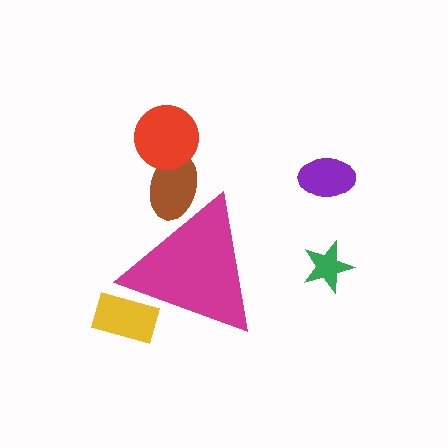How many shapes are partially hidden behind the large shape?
2 shapes are partially hidden.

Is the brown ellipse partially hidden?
Yes, the brown ellipse is partially hidden behind the magenta triangle.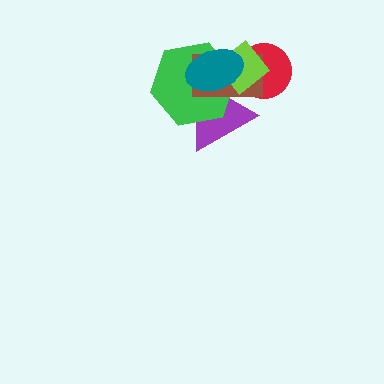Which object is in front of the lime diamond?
The teal ellipse is in front of the lime diamond.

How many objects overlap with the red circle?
3 objects overlap with the red circle.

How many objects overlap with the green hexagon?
4 objects overlap with the green hexagon.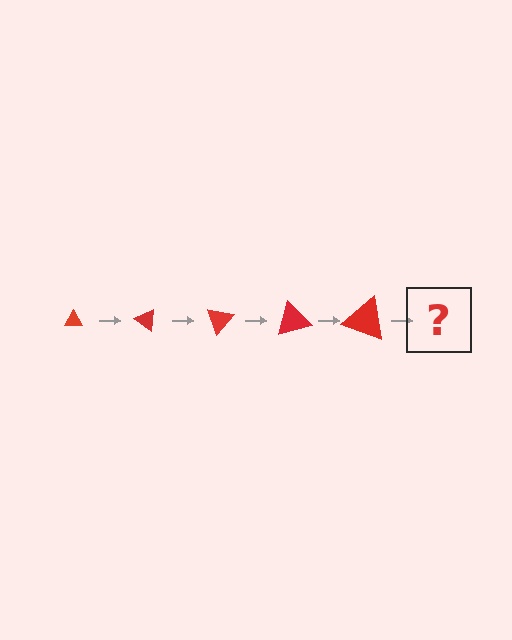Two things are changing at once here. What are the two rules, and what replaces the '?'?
The two rules are that the triangle grows larger each step and it rotates 35 degrees each step. The '?' should be a triangle, larger than the previous one and rotated 175 degrees from the start.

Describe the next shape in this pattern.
It should be a triangle, larger than the previous one and rotated 175 degrees from the start.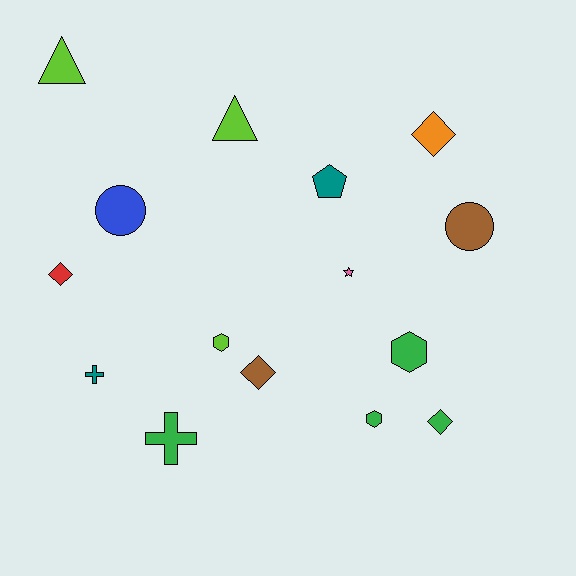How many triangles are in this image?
There are 2 triangles.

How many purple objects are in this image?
There are no purple objects.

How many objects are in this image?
There are 15 objects.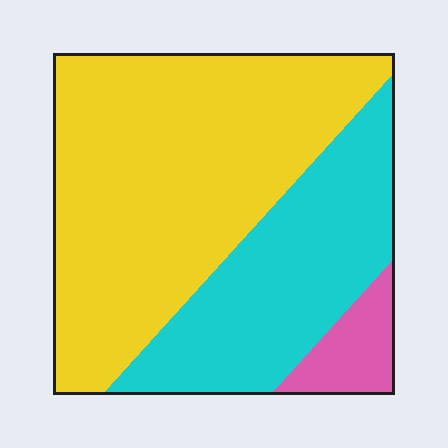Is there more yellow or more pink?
Yellow.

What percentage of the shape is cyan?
Cyan takes up about one third (1/3) of the shape.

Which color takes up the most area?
Yellow, at roughly 60%.